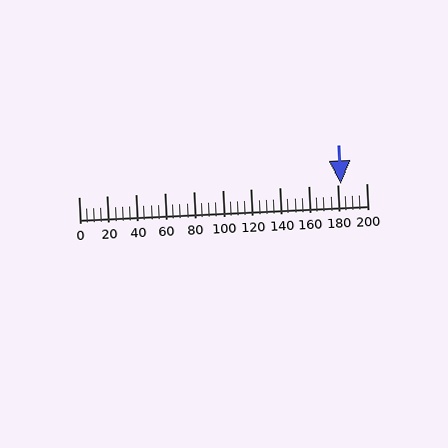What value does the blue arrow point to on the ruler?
The blue arrow points to approximately 183.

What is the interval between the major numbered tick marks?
The major tick marks are spaced 20 units apart.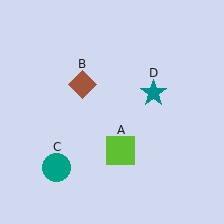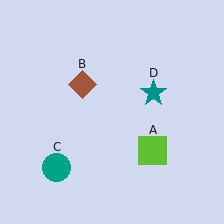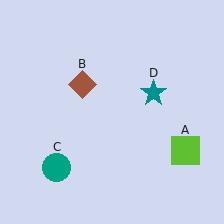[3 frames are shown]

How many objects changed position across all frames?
1 object changed position: lime square (object A).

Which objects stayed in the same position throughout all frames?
Brown diamond (object B) and teal circle (object C) and teal star (object D) remained stationary.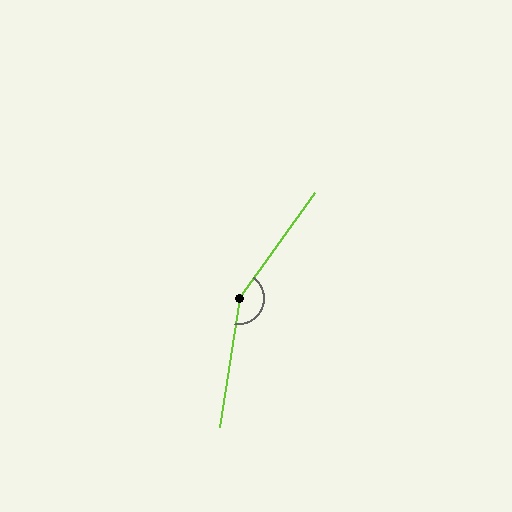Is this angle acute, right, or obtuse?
It is obtuse.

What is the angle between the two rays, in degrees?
Approximately 152 degrees.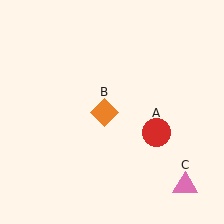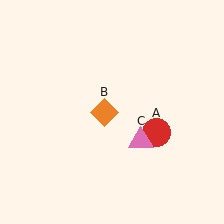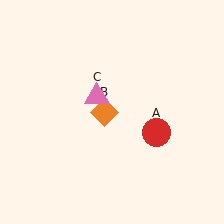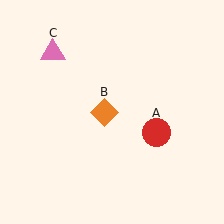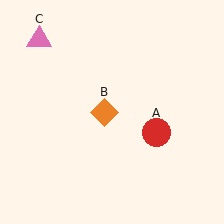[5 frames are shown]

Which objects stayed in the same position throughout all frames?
Red circle (object A) and orange diamond (object B) remained stationary.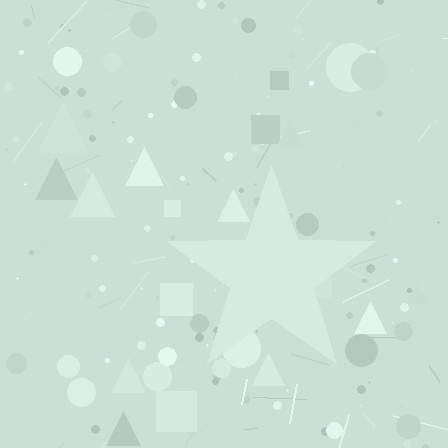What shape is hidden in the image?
A star is hidden in the image.